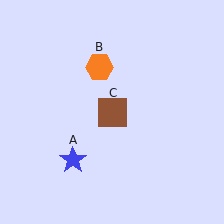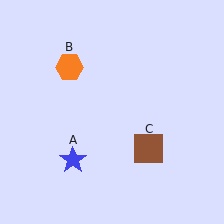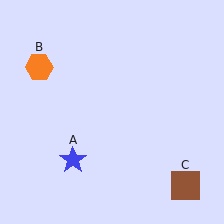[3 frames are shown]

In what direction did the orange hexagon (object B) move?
The orange hexagon (object B) moved left.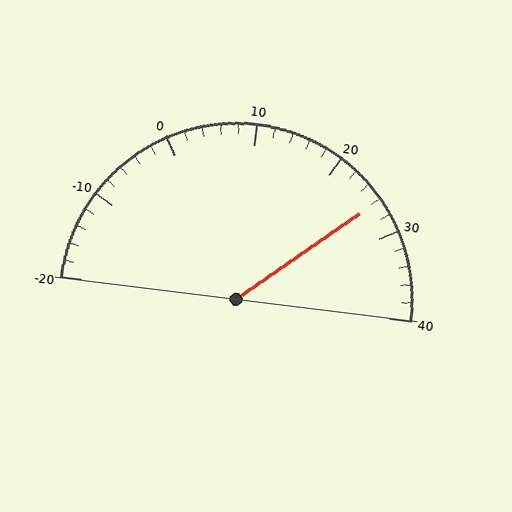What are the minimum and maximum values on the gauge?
The gauge ranges from -20 to 40.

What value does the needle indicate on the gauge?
The needle indicates approximately 26.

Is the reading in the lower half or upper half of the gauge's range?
The reading is in the upper half of the range (-20 to 40).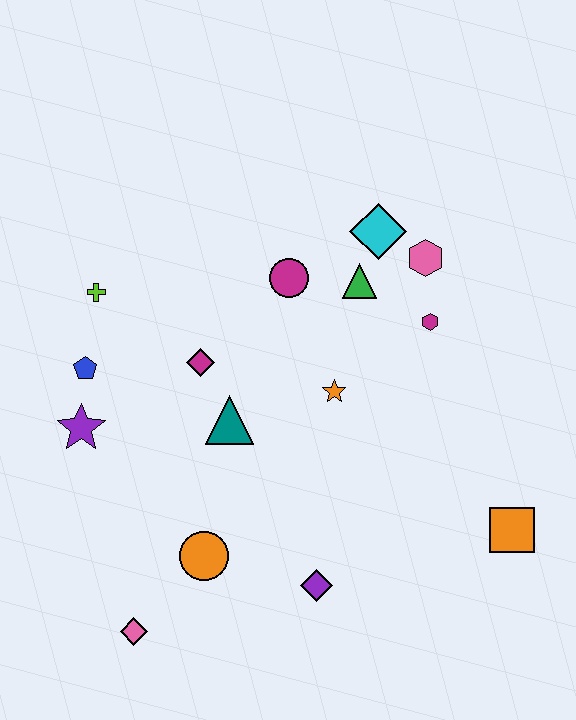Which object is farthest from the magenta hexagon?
The pink diamond is farthest from the magenta hexagon.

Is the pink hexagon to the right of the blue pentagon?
Yes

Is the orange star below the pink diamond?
No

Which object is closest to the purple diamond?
The orange circle is closest to the purple diamond.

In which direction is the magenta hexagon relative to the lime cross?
The magenta hexagon is to the right of the lime cross.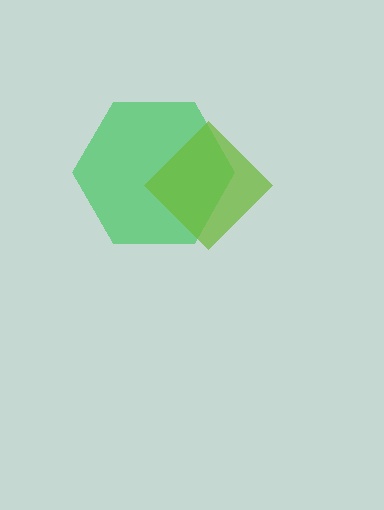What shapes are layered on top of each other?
The layered shapes are: a green hexagon, a lime diamond.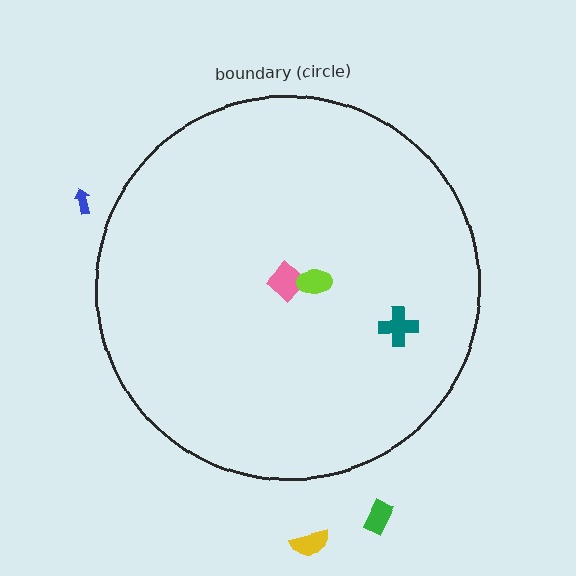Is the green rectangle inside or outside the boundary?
Outside.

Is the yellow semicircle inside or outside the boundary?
Outside.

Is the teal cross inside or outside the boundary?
Inside.